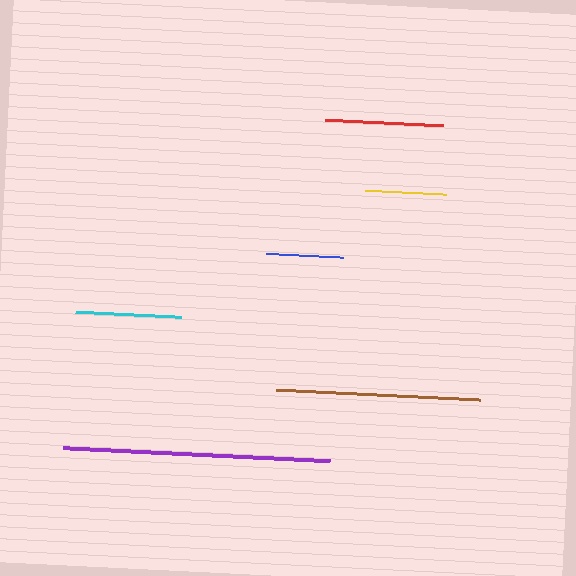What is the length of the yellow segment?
The yellow segment is approximately 81 pixels long.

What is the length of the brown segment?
The brown segment is approximately 204 pixels long.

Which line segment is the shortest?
The blue line is the shortest at approximately 77 pixels.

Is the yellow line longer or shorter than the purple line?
The purple line is longer than the yellow line.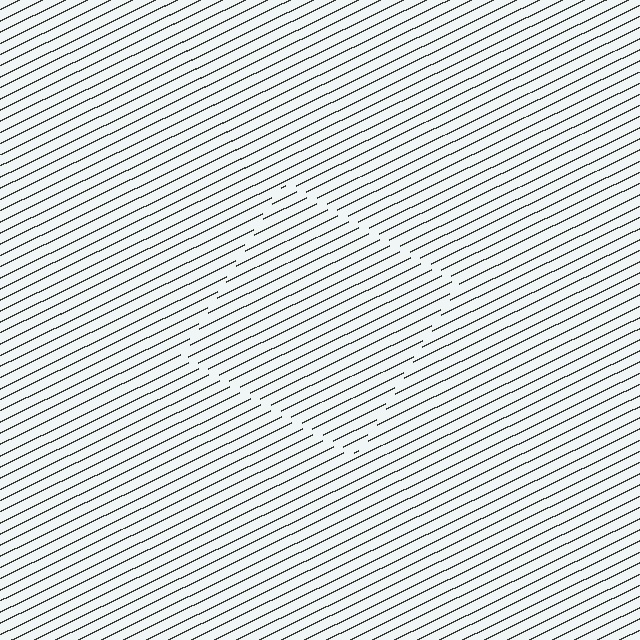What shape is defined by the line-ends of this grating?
An illusory square. The interior of the shape contains the same grating, shifted by half a period — the contour is defined by the phase discontinuity where line-ends from the inner and outer gratings abut.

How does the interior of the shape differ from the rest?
The interior of the shape contains the same grating, shifted by half a period — the contour is defined by the phase discontinuity where line-ends from the inner and outer gratings abut.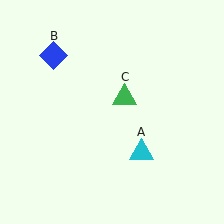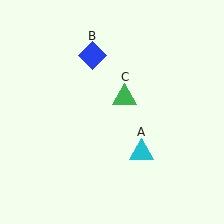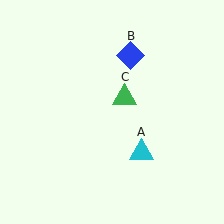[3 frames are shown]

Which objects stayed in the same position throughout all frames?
Cyan triangle (object A) and green triangle (object C) remained stationary.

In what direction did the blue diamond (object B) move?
The blue diamond (object B) moved right.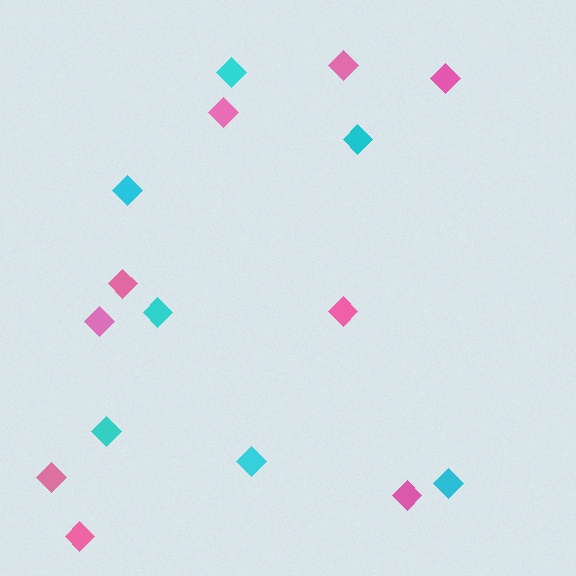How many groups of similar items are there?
There are 2 groups: one group of cyan diamonds (7) and one group of pink diamonds (9).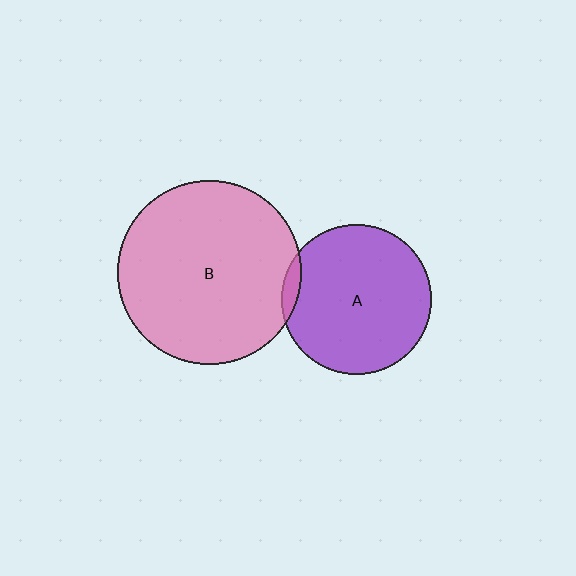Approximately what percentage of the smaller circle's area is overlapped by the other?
Approximately 5%.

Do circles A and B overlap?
Yes.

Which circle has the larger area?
Circle B (pink).